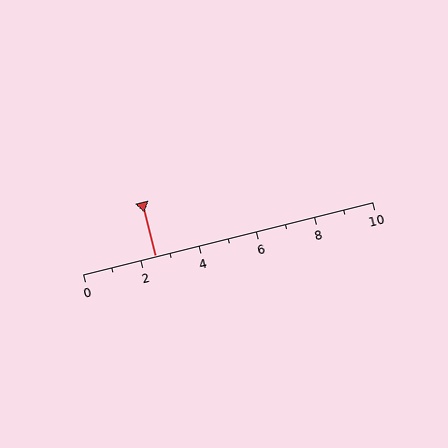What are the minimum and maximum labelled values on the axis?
The axis runs from 0 to 10.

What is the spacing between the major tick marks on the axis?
The major ticks are spaced 2 apart.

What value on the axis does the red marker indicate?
The marker indicates approximately 2.5.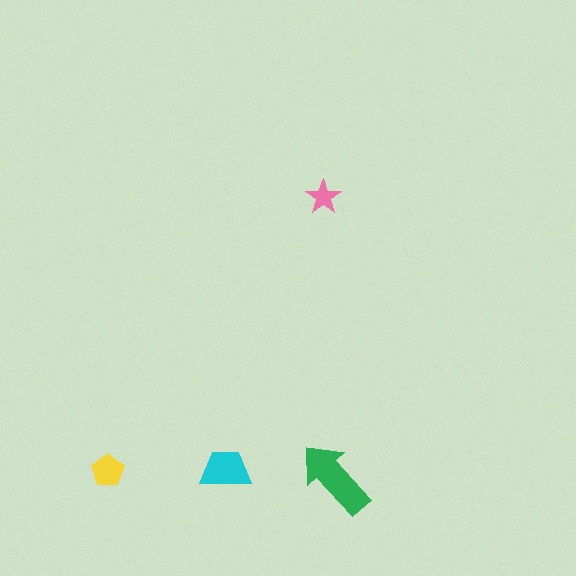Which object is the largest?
The green arrow.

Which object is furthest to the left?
The yellow pentagon is leftmost.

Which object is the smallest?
The pink star.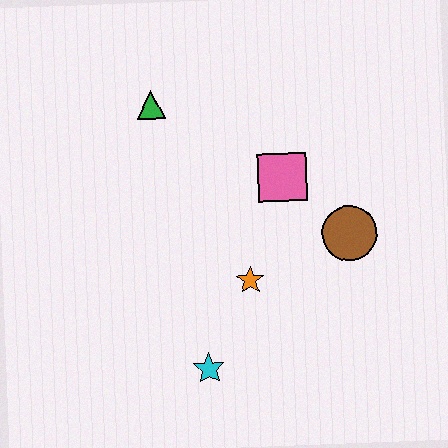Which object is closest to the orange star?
The cyan star is closest to the orange star.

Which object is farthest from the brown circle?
The green triangle is farthest from the brown circle.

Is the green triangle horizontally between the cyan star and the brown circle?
No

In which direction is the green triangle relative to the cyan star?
The green triangle is above the cyan star.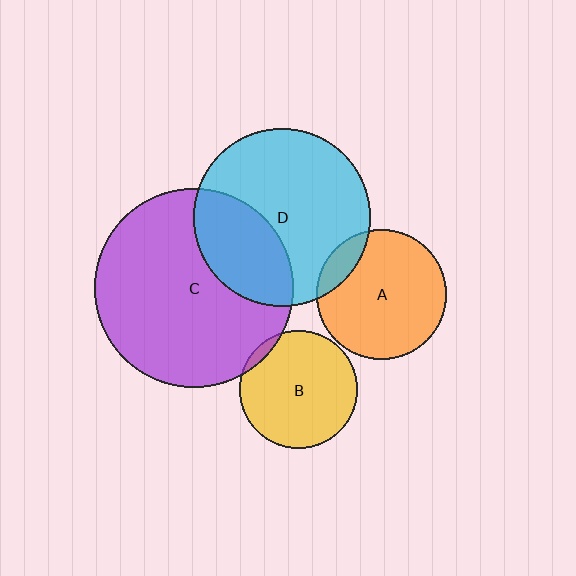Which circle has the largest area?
Circle C (purple).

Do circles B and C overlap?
Yes.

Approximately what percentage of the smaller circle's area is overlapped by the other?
Approximately 5%.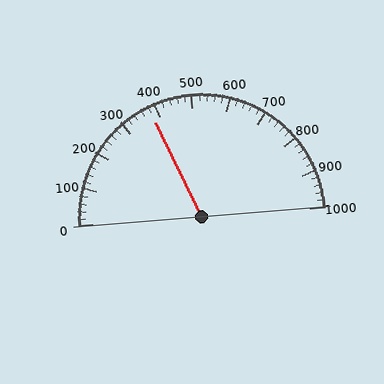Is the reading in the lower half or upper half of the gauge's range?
The reading is in the lower half of the range (0 to 1000).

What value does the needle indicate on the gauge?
The needle indicates approximately 380.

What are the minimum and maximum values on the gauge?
The gauge ranges from 0 to 1000.